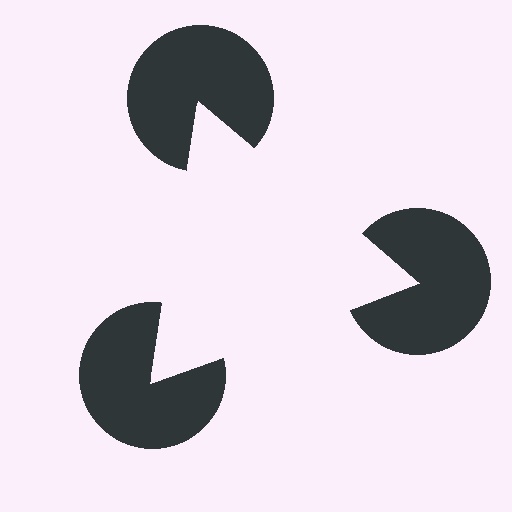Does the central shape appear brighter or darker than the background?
It typically appears slightly brighter than the background, even though no actual brightness change is drawn.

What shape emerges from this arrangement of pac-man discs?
An illusory triangle — its edges are inferred from the aligned wedge cuts in the pac-man discs, not physically drawn.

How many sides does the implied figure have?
3 sides.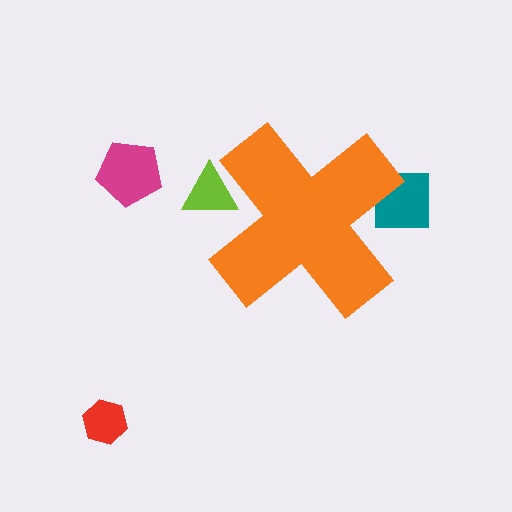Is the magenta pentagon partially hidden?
No, the magenta pentagon is fully visible.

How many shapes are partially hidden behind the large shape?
2 shapes are partially hidden.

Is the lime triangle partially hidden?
Yes, the lime triangle is partially hidden behind the orange cross.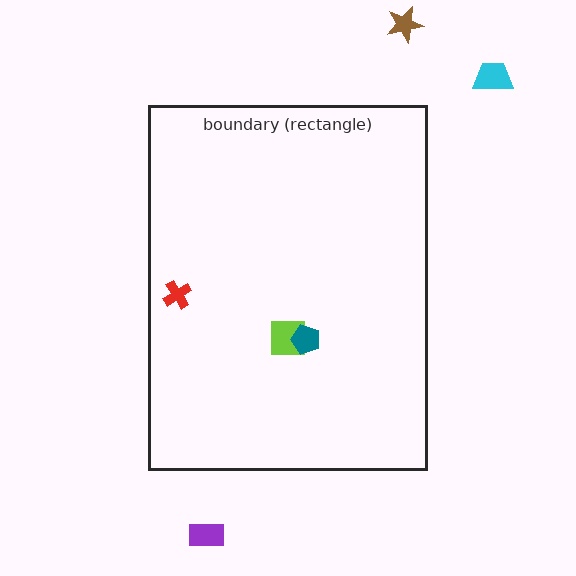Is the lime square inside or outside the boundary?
Inside.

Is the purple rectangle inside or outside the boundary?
Outside.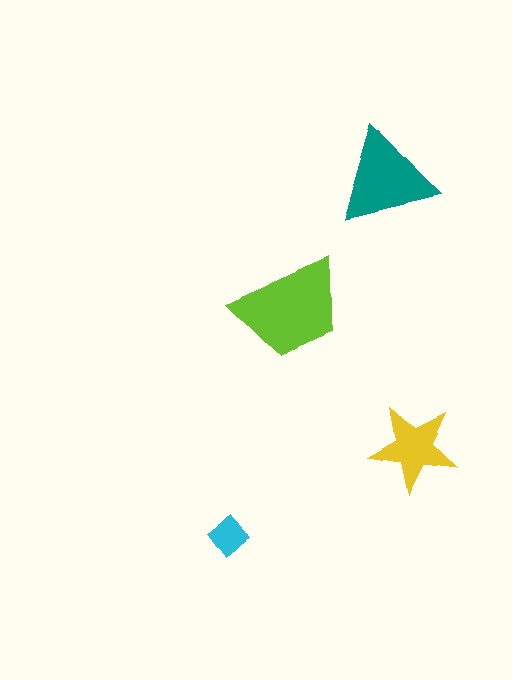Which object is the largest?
The lime trapezoid.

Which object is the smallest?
The cyan diamond.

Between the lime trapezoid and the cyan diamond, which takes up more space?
The lime trapezoid.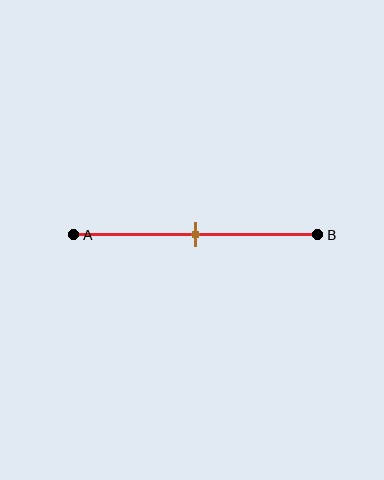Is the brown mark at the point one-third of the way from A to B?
No, the mark is at about 50% from A, not at the 33% one-third point.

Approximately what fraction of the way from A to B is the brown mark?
The brown mark is approximately 50% of the way from A to B.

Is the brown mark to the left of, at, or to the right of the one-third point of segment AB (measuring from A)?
The brown mark is to the right of the one-third point of segment AB.